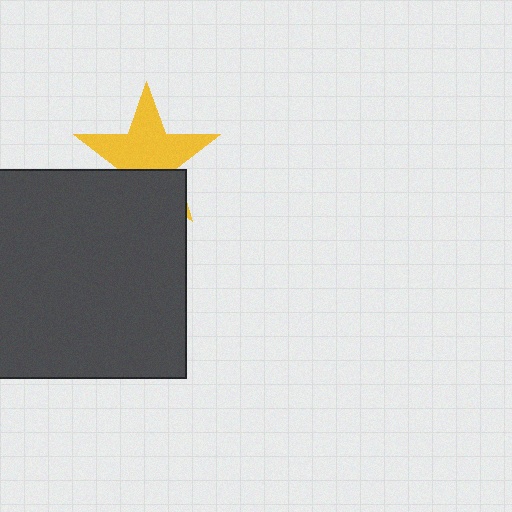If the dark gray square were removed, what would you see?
You would see the complete yellow star.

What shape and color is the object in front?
The object in front is a dark gray square.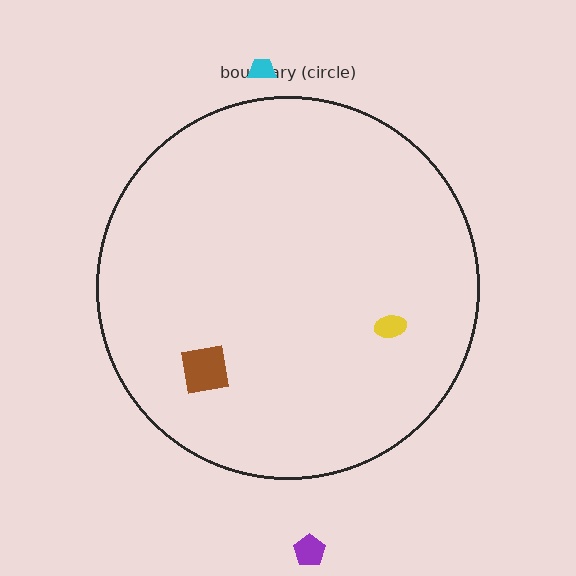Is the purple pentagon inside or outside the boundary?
Outside.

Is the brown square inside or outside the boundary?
Inside.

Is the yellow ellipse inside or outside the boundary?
Inside.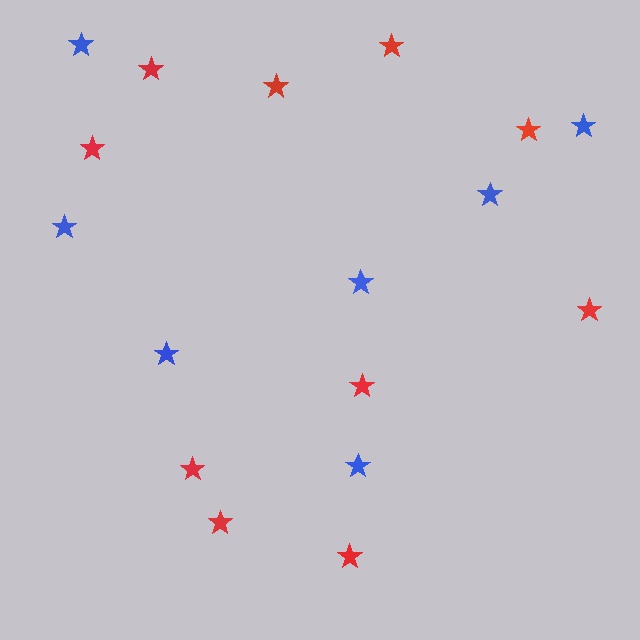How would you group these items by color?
There are 2 groups: one group of red stars (10) and one group of blue stars (7).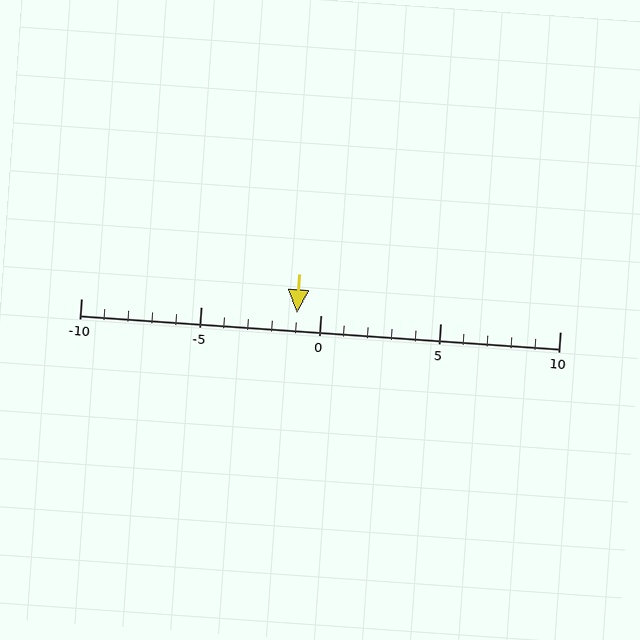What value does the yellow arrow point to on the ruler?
The yellow arrow points to approximately -1.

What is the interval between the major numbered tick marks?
The major tick marks are spaced 5 units apart.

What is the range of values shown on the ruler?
The ruler shows values from -10 to 10.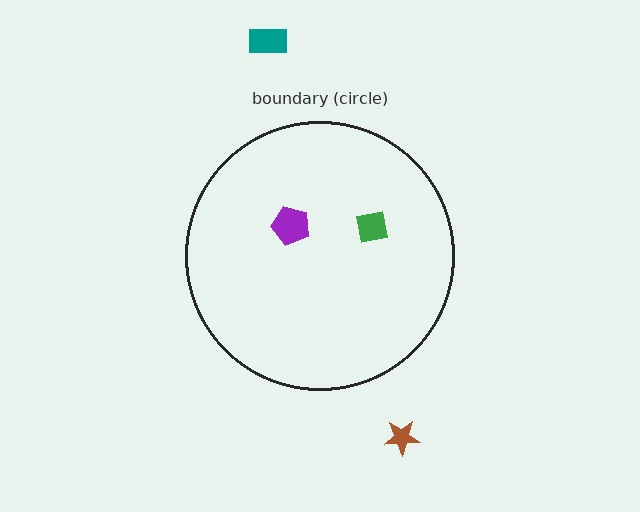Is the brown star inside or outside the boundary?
Outside.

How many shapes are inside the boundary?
2 inside, 2 outside.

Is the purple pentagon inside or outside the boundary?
Inside.